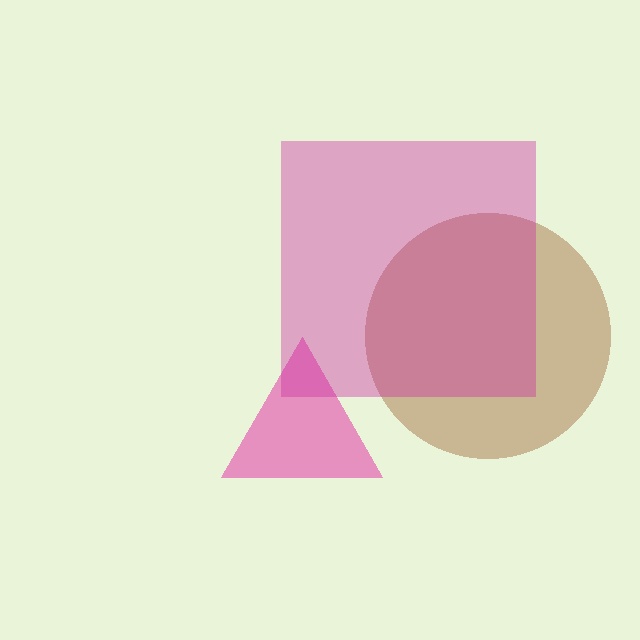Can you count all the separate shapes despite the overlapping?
Yes, there are 3 separate shapes.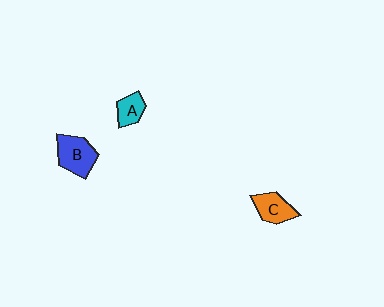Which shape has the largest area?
Shape B (blue).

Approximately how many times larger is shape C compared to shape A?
Approximately 1.3 times.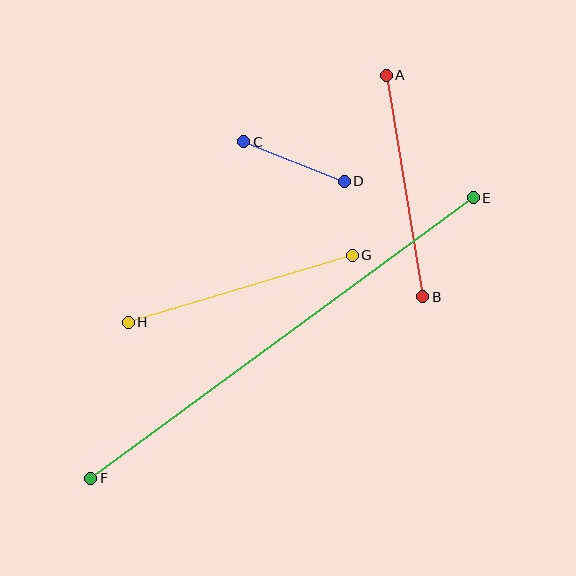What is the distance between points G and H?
The distance is approximately 234 pixels.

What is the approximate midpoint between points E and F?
The midpoint is at approximately (282, 338) pixels.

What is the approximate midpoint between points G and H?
The midpoint is at approximately (240, 289) pixels.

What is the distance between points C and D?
The distance is approximately 108 pixels.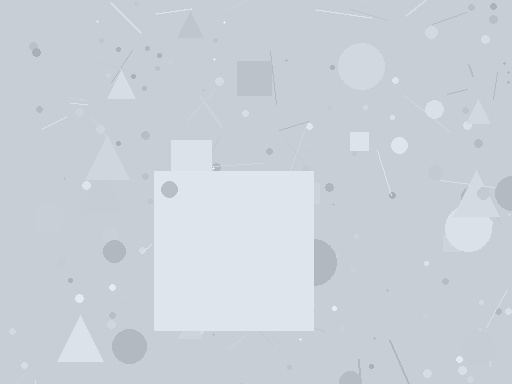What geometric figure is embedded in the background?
A square is embedded in the background.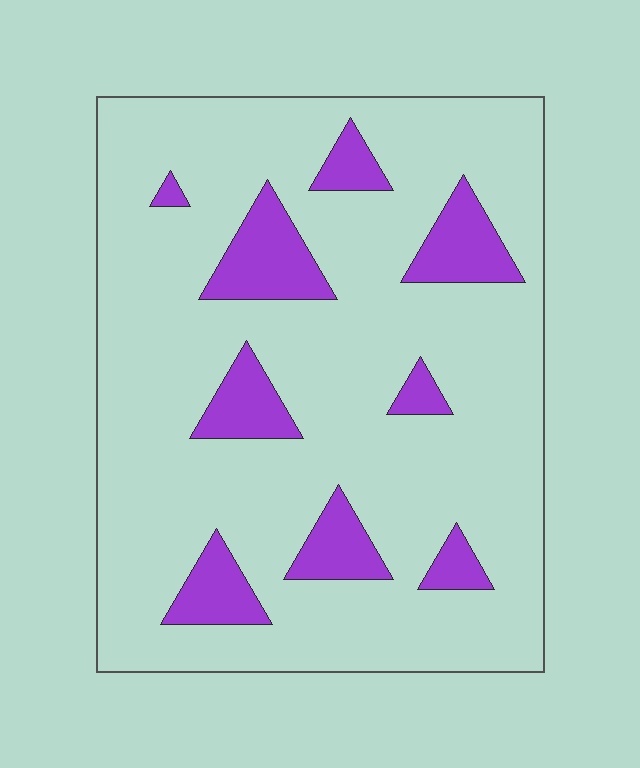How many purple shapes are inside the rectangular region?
9.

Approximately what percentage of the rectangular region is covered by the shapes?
Approximately 15%.